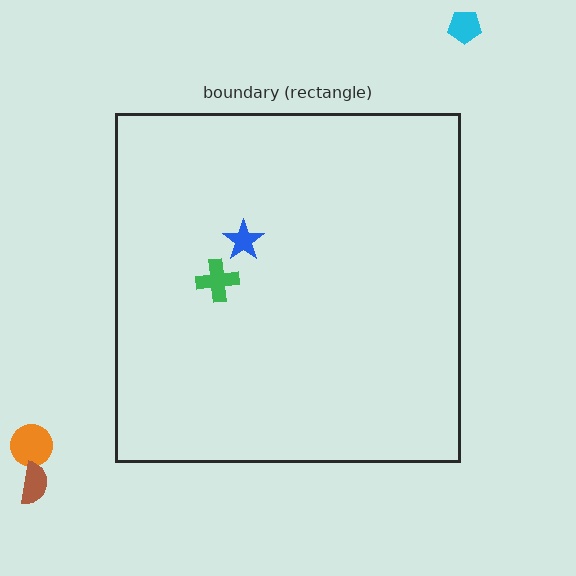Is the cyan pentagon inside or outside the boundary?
Outside.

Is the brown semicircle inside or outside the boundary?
Outside.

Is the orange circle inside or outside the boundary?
Outside.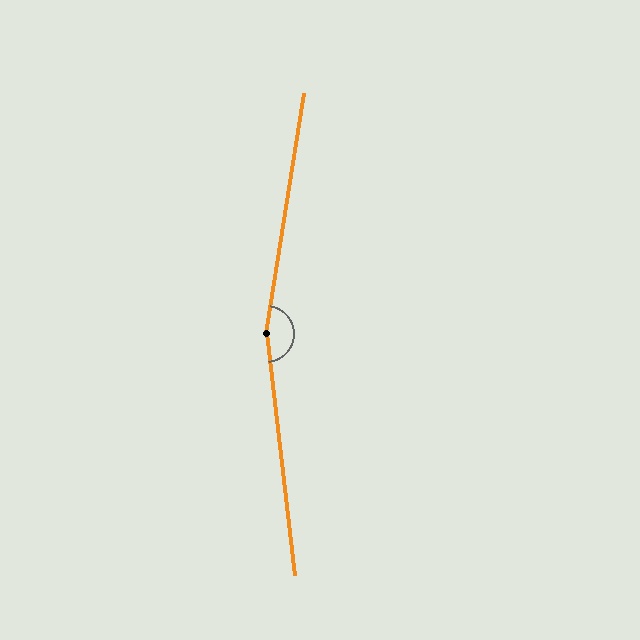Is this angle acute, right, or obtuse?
It is obtuse.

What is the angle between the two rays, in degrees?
Approximately 164 degrees.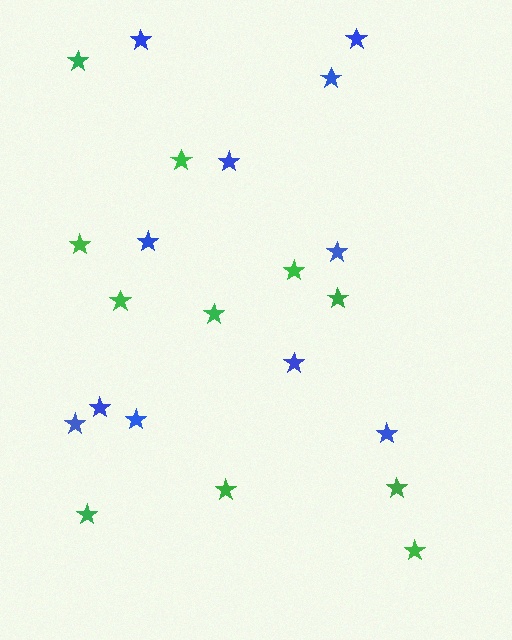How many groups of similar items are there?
There are 2 groups: one group of blue stars (11) and one group of green stars (11).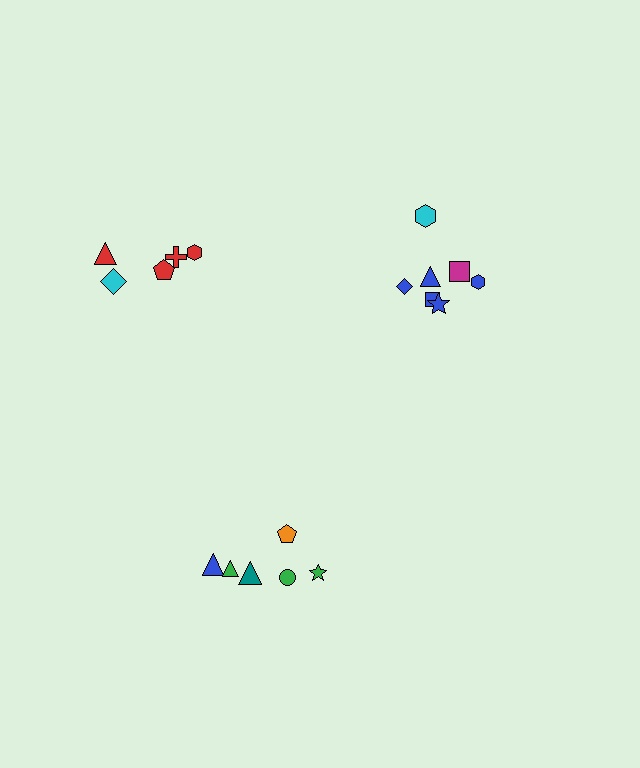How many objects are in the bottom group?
There are 6 objects.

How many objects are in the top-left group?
There are 5 objects.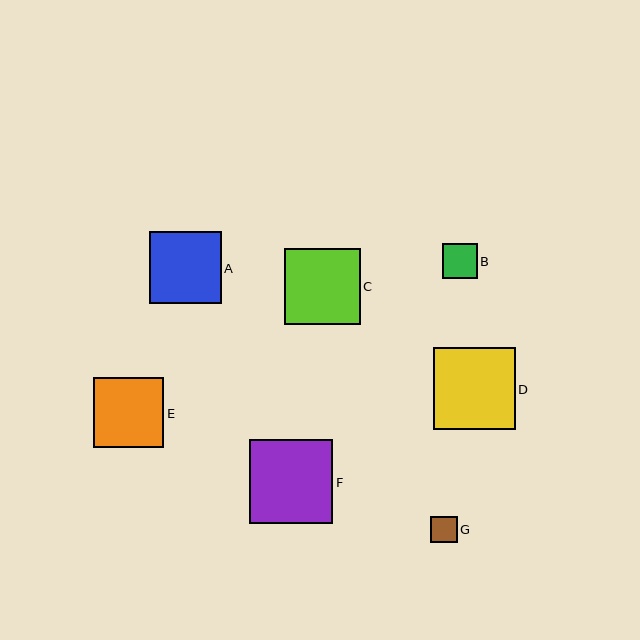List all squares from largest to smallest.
From largest to smallest: F, D, C, A, E, B, G.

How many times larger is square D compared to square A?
Square D is approximately 1.1 times the size of square A.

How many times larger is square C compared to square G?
Square C is approximately 2.9 times the size of square G.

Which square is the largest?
Square F is the largest with a size of approximately 84 pixels.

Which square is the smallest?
Square G is the smallest with a size of approximately 26 pixels.